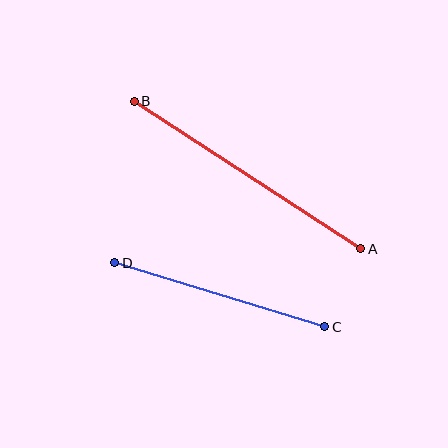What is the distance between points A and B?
The distance is approximately 270 pixels.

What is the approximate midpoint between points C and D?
The midpoint is at approximately (220, 295) pixels.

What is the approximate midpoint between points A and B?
The midpoint is at approximately (247, 175) pixels.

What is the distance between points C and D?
The distance is approximately 220 pixels.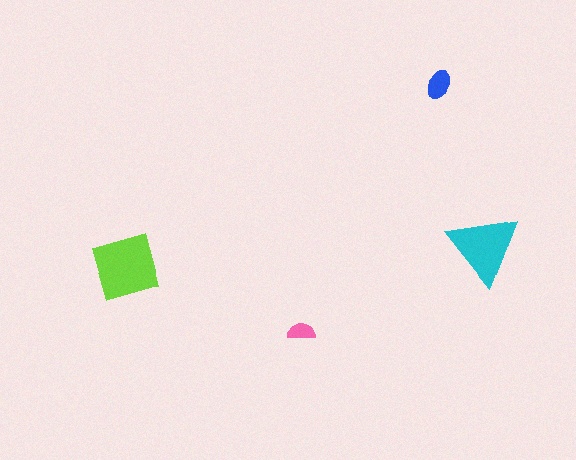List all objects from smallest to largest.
The pink semicircle, the blue ellipse, the cyan triangle, the lime square.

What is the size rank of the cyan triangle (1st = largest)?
2nd.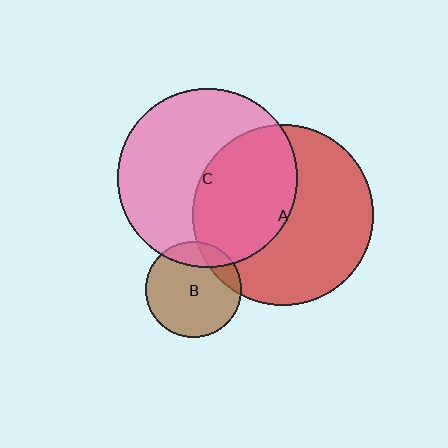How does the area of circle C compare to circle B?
Approximately 3.5 times.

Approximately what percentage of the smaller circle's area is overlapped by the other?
Approximately 45%.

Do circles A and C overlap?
Yes.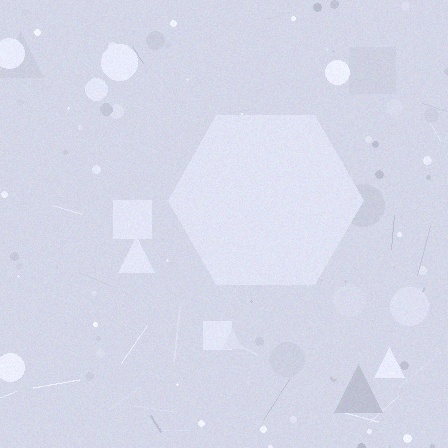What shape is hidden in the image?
A hexagon is hidden in the image.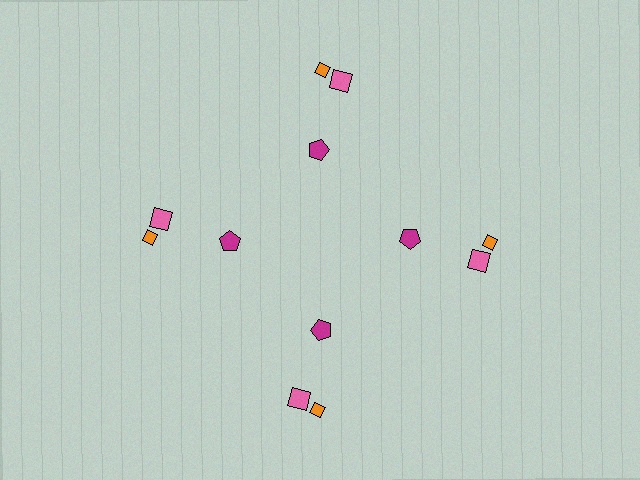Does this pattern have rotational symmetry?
Yes, this pattern has 4-fold rotational symmetry. It looks the same after rotating 90 degrees around the center.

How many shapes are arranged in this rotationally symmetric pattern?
There are 12 shapes, arranged in 4 groups of 3.